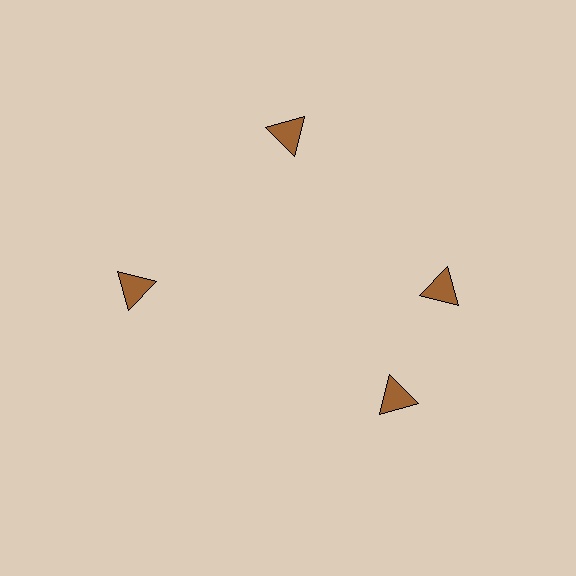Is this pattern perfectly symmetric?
No. The 4 brown triangles are arranged in a ring, but one element near the 6 o'clock position is rotated out of alignment along the ring, breaking the 4-fold rotational symmetry.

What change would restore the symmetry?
The symmetry would be restored by rotating it back into even spacing with its neighbors so that all 4 triangles sit at equal angles and equal distance from the center.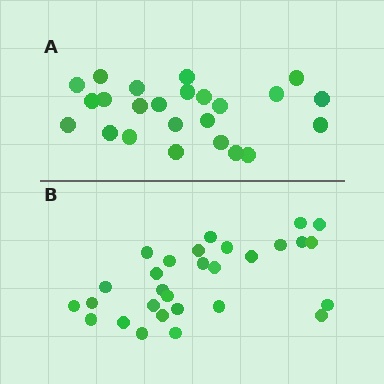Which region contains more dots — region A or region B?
Region B (the bottom region) has more dots.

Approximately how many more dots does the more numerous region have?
Region B has about 5 more dots than region A.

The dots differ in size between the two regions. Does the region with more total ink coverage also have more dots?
No. Region A has more total ink coverage because its dots are larger, but region B actually contains more individual dots. Total area can be misleading — the number of items is what matters here.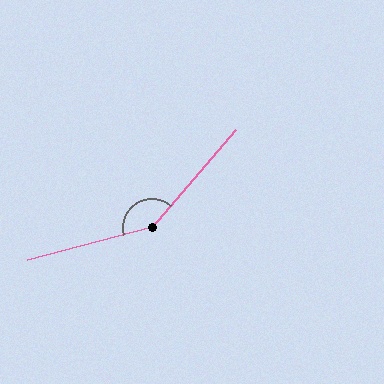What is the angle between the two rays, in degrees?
Approximately 145 degrees.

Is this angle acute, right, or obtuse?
It is obtuse.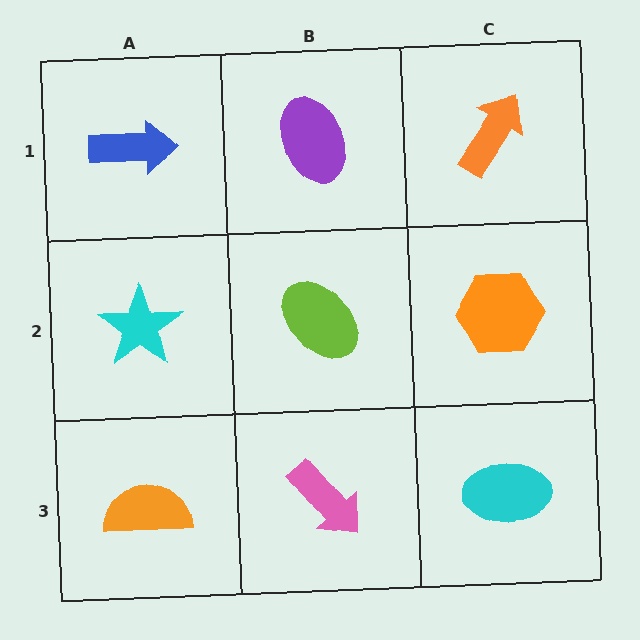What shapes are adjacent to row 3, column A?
A cyan star (row 2, column A), a pink arrow (row 3, column B).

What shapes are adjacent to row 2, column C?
An orange arrow (row 1, column C), a cyan ellipse (row 3, column C), a lime ellipse (row 2, column B).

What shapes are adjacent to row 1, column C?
An orange hexagon (row 2, column C), a purple ellipse (row 1, column B).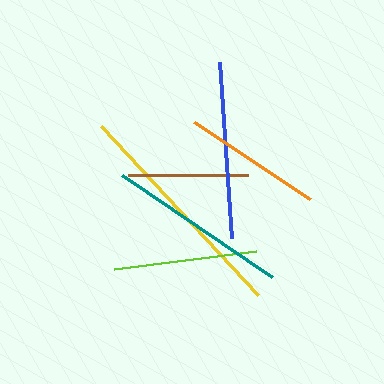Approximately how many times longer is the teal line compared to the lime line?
The teal line is approximately 1.3 times the length of the lime line.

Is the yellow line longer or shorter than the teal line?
The yellow line is longer than the teal line.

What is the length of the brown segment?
The brown segment is approximately 120 pixels long.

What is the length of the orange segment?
The orange segment is approximately 139 pixels long.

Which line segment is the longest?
The yellow line is the longest at approximately 230 pixels.